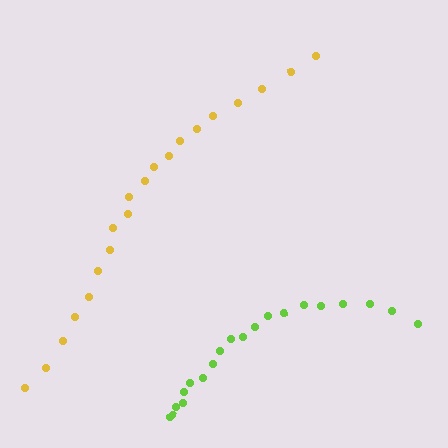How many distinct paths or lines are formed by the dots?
There are 2 distinct paths.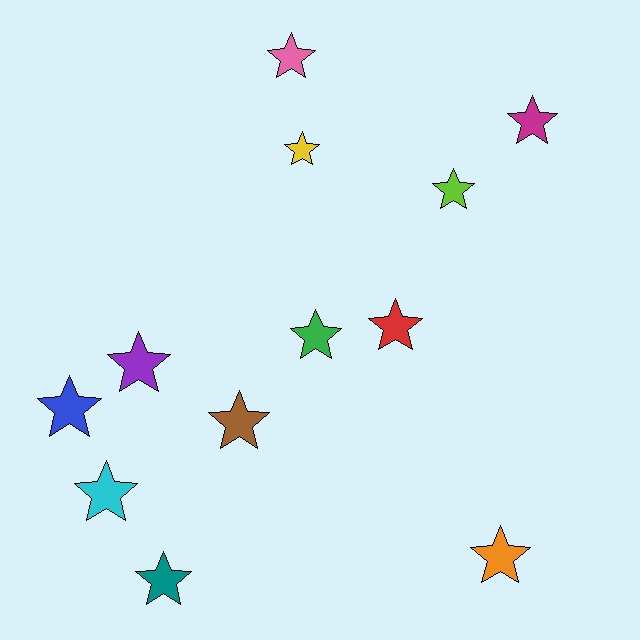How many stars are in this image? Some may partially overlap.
There are 12 stars.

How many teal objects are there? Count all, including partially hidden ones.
There is 1 teal object.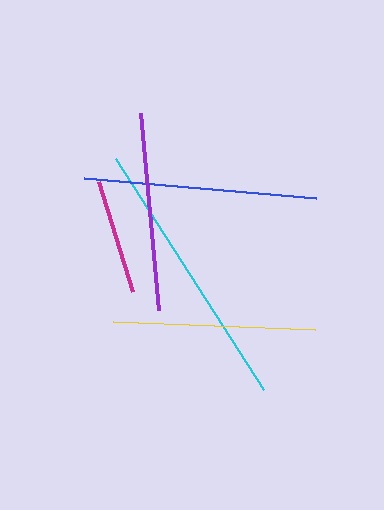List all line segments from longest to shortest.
From longest to shortest: cyan, blue, yellow, purple, magenta.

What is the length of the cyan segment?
The cyan segment is approximately 274 pixels long.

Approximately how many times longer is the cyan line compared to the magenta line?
The cyan line is approximately 2.4 times the length of the magenta line.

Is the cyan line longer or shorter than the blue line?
The cyan line is longer than the blue line.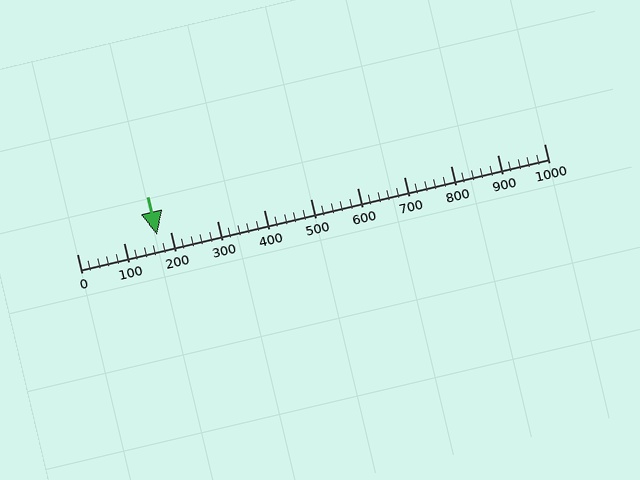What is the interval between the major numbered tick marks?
The major tick marks are spaced 100 units apart.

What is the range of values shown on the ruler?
The ruler shows values from 0 to 1000.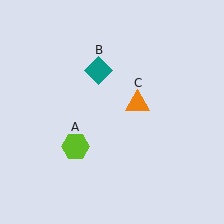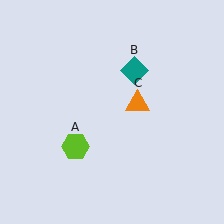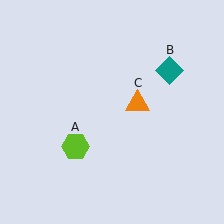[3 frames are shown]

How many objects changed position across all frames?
1 object changed position: teal diamond (object B).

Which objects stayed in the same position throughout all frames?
Lime hexagon (object A) and orange triangle (object C) remained stationary.